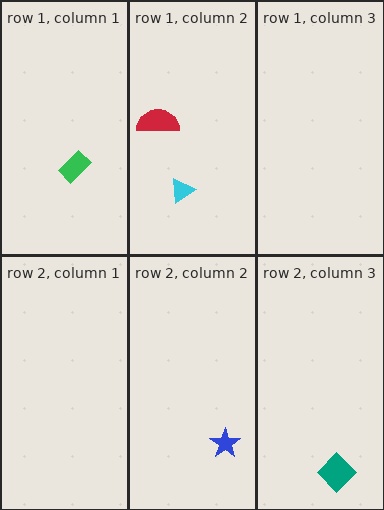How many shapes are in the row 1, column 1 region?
1.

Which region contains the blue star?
The row 2, column 2 region.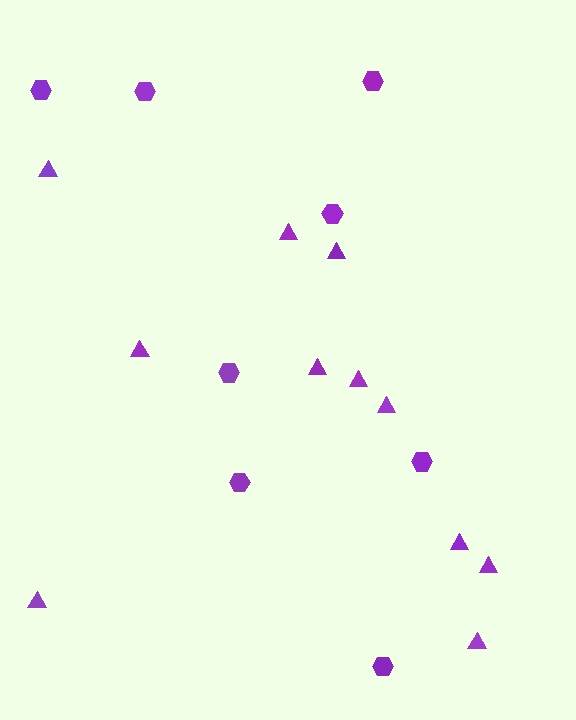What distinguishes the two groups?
There are 2 groups: one group of hexagons (8) and one group of triangles (11).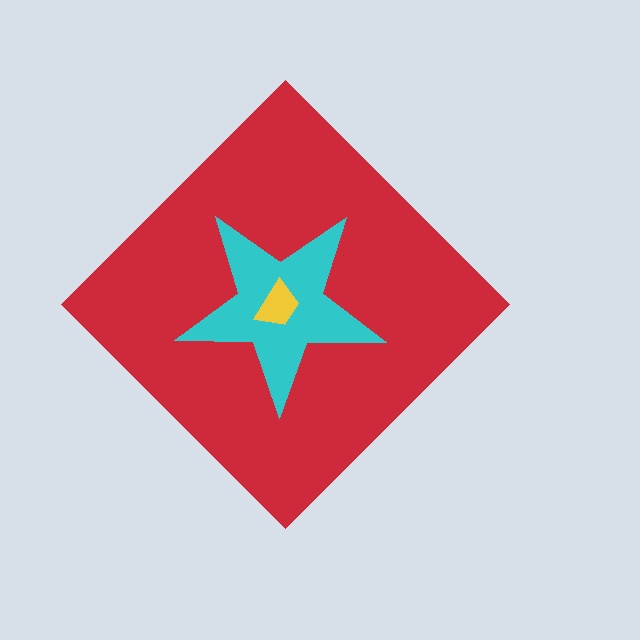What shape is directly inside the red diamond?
The cyan star.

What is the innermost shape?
The yellow trapezoid.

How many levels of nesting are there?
3.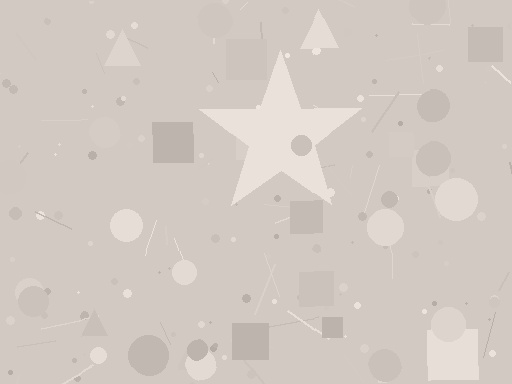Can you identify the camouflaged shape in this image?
The camouflaged shape is a star.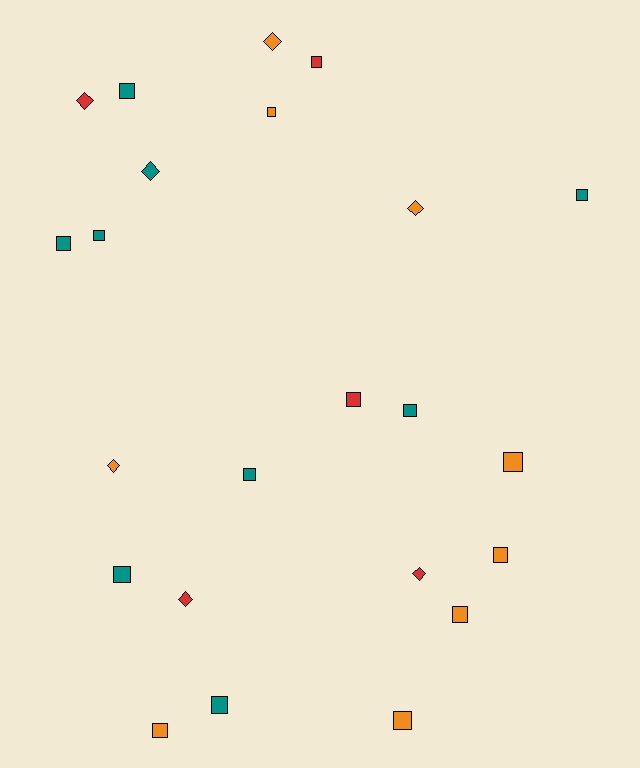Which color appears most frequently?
Orange, with 9 objects.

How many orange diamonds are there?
There are 3 orange diamonds.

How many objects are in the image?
There are 23 objects.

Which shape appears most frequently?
Square, with 16 objects.